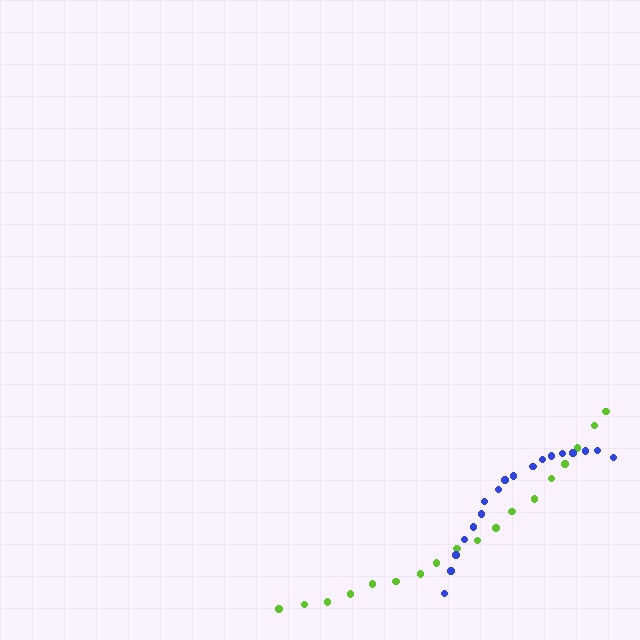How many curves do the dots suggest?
There are 2 distinct paths.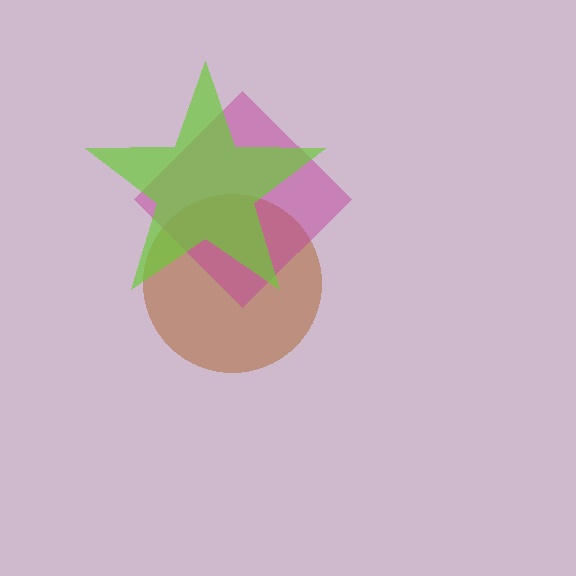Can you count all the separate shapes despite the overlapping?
Yes, there are 3 separate shapes.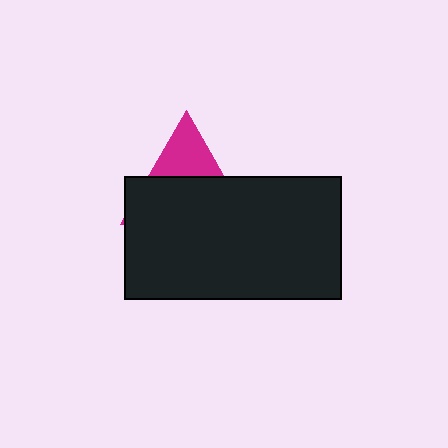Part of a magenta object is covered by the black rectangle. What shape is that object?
It is a triangle.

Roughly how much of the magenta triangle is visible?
A small part of it is visible (roughly 32%).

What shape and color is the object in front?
The object in front is a black rectangle.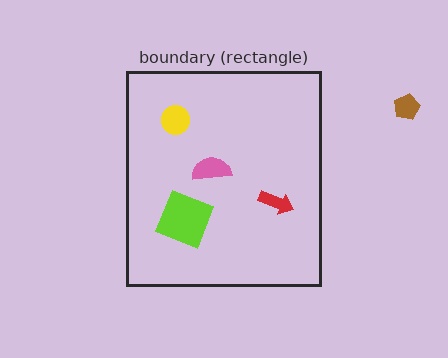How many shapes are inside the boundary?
4 inside, 1 outside.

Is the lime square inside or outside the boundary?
Inside.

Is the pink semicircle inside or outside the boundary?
Inside.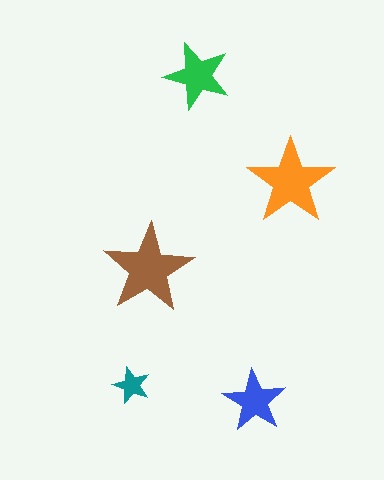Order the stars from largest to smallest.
the brown one, the orange one, the green one, the blue one, the teal one.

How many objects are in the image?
There are 5 objects in the image.